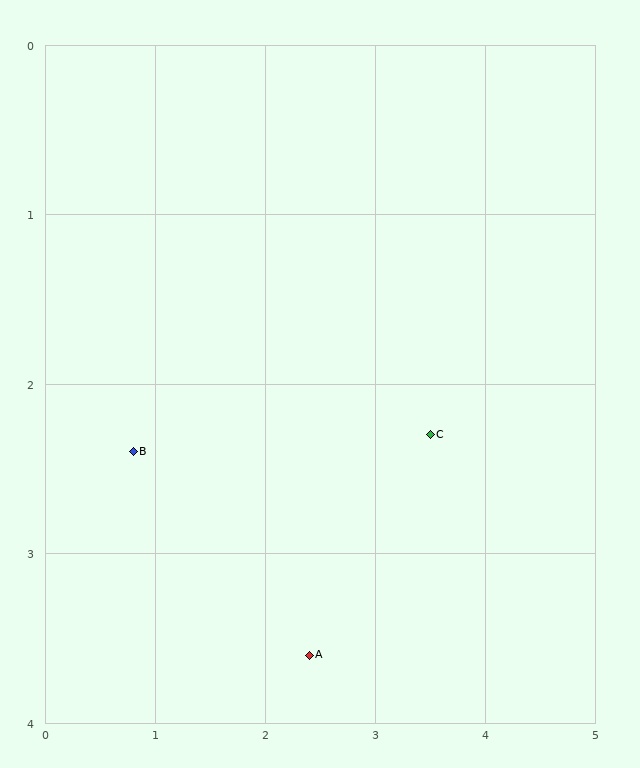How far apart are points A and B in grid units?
Points A and B are about 2.0 grid units apart.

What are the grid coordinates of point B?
Point B is at approximately (0.8, 2.4).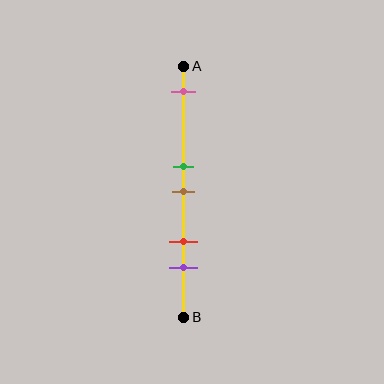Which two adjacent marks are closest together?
The green and brown marks are the closest adjacent pair.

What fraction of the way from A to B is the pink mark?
The pink mark is approximately 10% (0.1) of the way from A to B.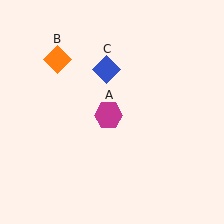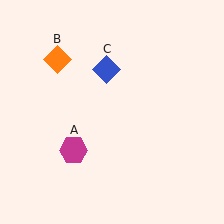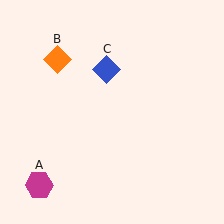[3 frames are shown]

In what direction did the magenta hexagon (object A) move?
The magenta hexagon (object A) moved down and to the left.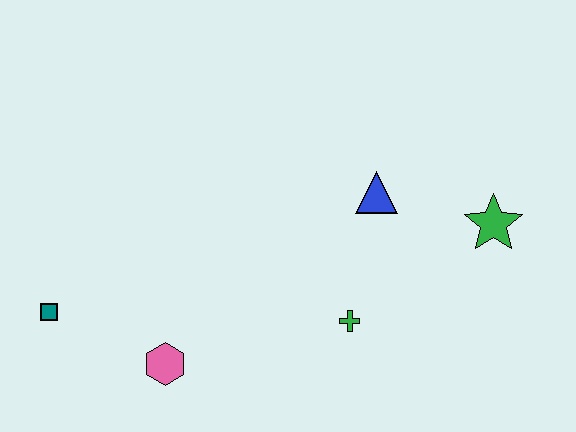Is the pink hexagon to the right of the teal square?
Yes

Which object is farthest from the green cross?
The teal square is farthest from the green cross.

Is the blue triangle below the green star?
No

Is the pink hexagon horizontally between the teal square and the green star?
Yes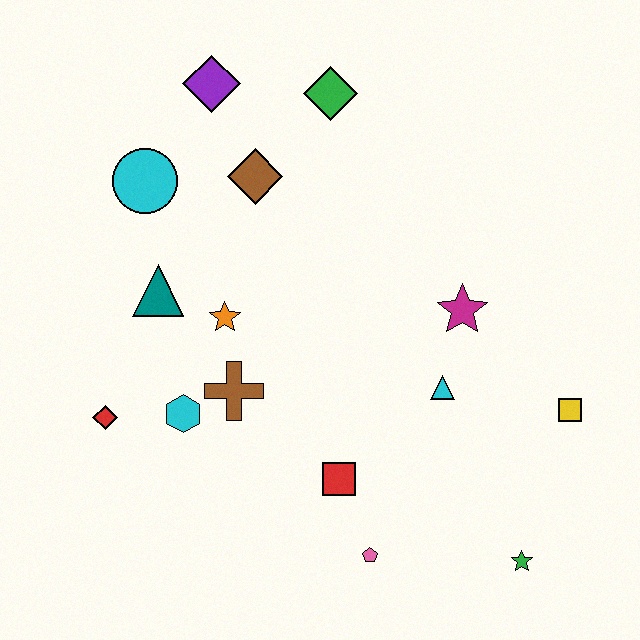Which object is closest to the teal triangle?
The orange star is closest to the teal triangle.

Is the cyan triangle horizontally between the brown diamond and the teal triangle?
No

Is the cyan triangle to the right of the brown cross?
Yes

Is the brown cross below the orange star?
Yes